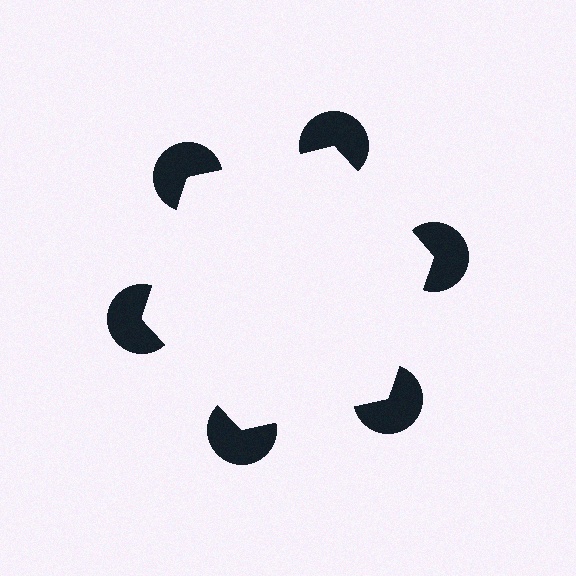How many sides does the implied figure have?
6 sides.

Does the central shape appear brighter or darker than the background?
It typically appears slightly brighter than the background, even though no actual brightness change is drawn.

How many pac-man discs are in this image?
There are 6 — one at each vertex of the illusory hexagon.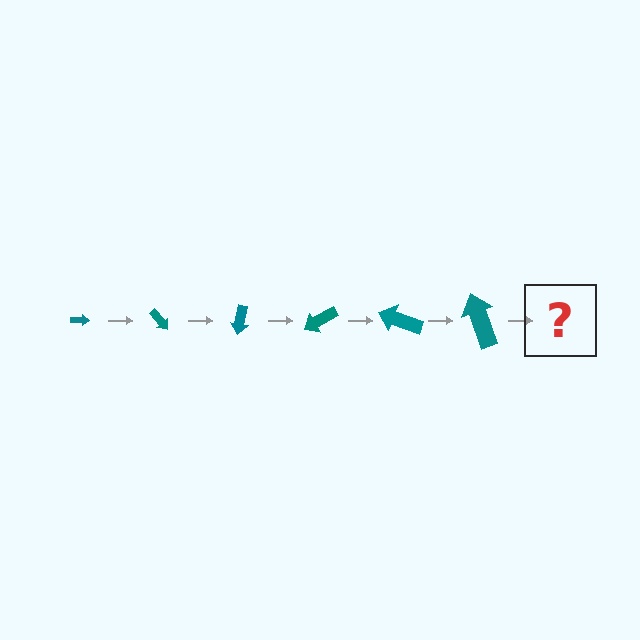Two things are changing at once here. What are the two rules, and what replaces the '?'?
The two rules are that the arrow grows larger each step and it rotates 50 degrees each step. The '?' should be an arrow, larger than the previous one and rotated 300 degrees from the start.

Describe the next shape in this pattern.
It should be an arrow, larger than the previous one and rotated 300 degrees from the start.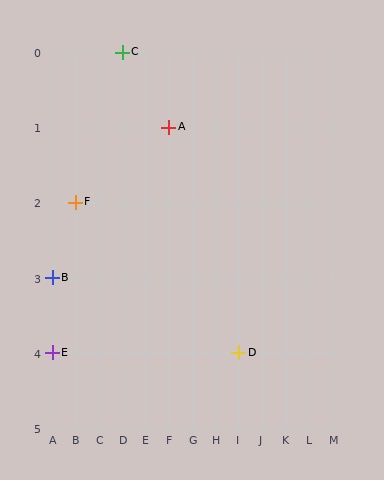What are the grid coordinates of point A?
Point A is at grid coordinates (F, 1).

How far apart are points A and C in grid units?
Points A and C are 2 columns and 1 row apart (about 2.2 grid units diagonally).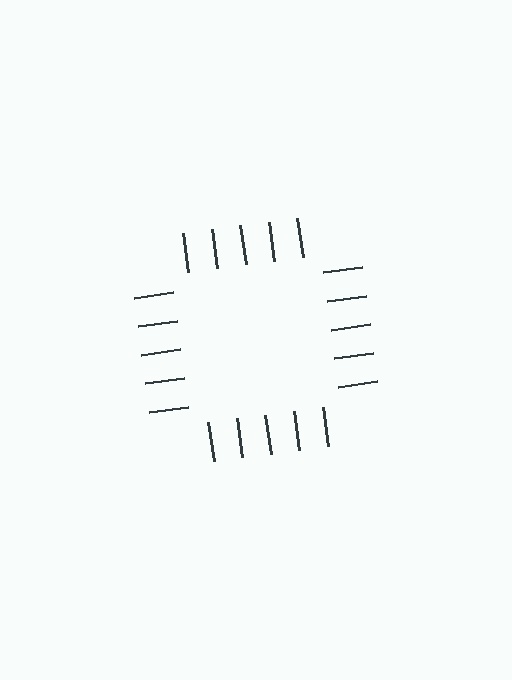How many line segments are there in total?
20 — 5 along each of the 4 edges.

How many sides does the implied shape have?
4 sides — the line-ends trace a square.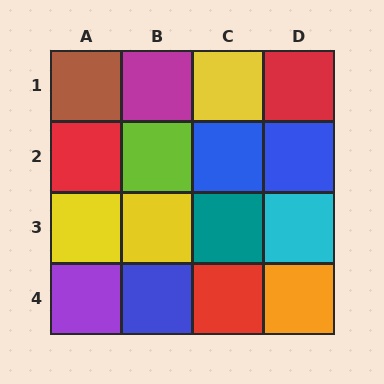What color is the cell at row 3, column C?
Teal.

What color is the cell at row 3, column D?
Cyan.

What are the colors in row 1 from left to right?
Brown, magenta, yellow, red.